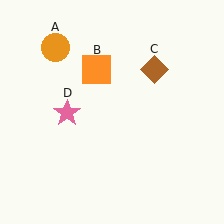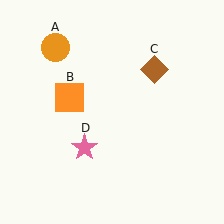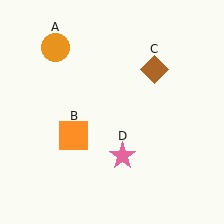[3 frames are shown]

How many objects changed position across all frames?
2 objects changed position: orange square (object B), pink star (object D).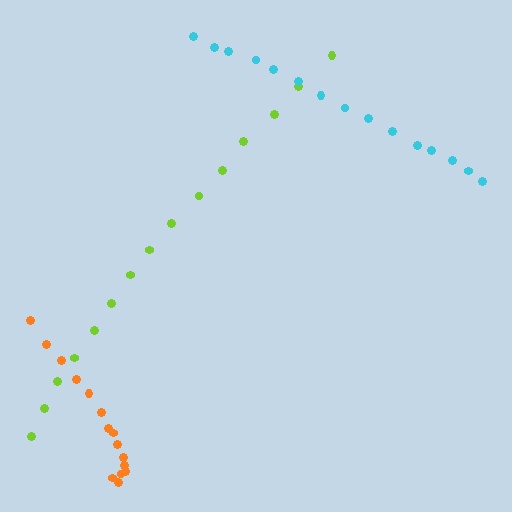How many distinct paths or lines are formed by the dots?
There are 3 distinct paths.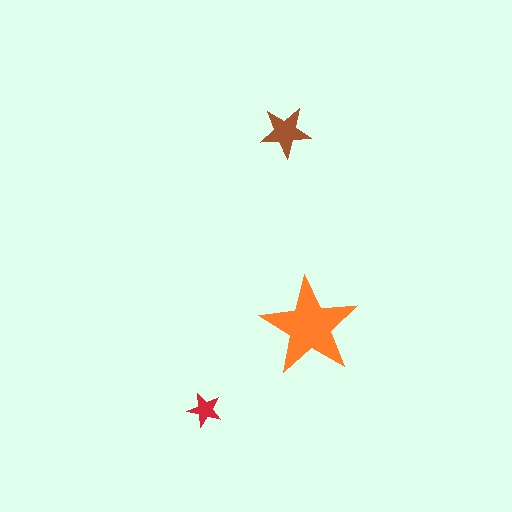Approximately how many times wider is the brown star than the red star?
About 1.5 times wider.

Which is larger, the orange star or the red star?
The orange one.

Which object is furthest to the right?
The orange star is rightmost.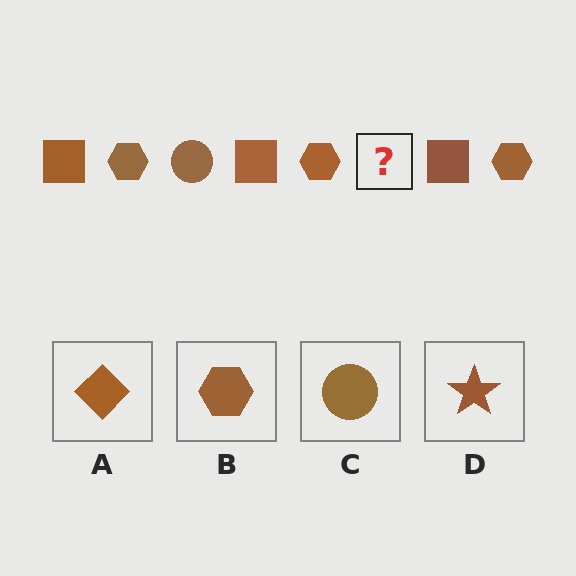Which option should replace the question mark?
Option C.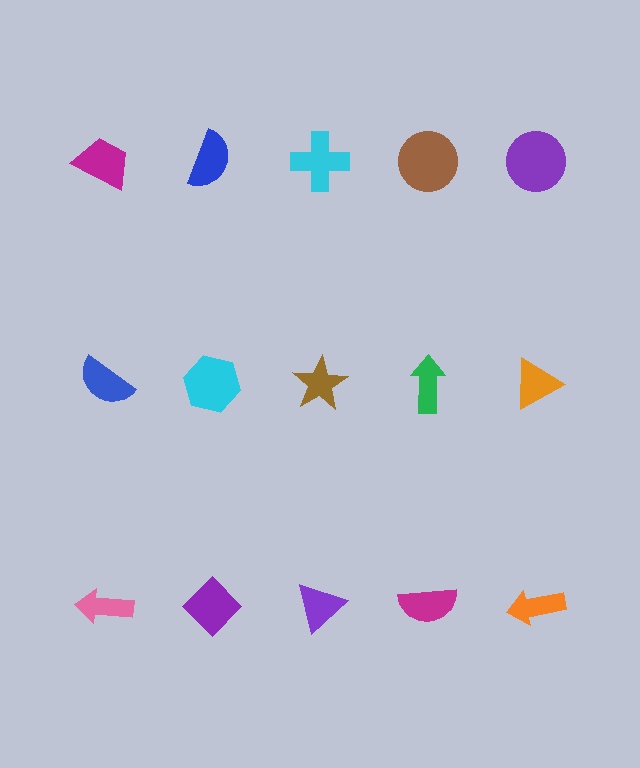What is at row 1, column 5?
A purple circle.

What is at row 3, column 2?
A purple diamond.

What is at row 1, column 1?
A magenta trapezoid.